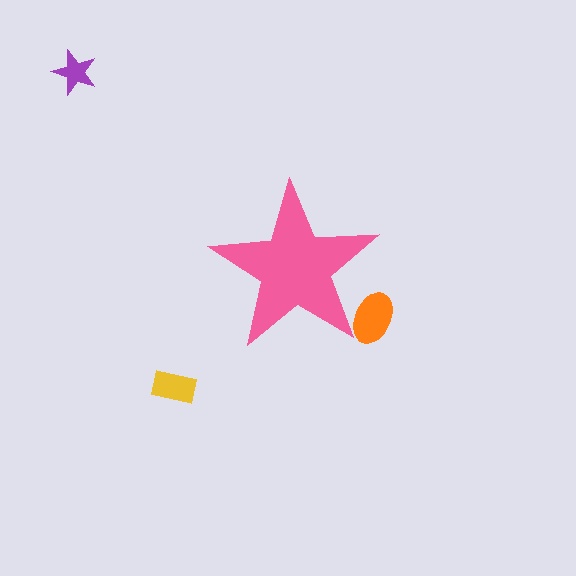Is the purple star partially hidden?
No, the purple star is fully visible.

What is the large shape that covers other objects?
A pink star.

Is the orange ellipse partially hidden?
Yes, the orange ellipse is partially hidden behind the pink star.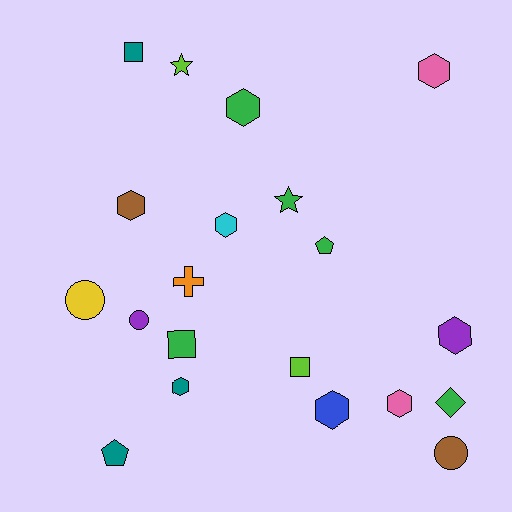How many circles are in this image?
There are 3 circles.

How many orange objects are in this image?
There is 1 orange object.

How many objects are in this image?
There are 20 objects.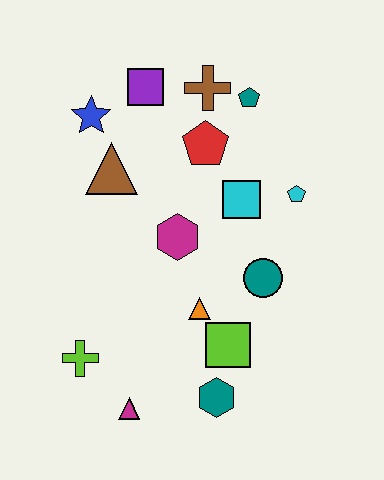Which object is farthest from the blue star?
The teal hexagon is farthest from the blue star.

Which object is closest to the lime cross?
The magenta triangle is closest to the lime cross.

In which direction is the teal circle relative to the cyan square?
The teal circle is below the cyan square.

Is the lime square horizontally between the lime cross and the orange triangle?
No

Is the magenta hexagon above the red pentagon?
No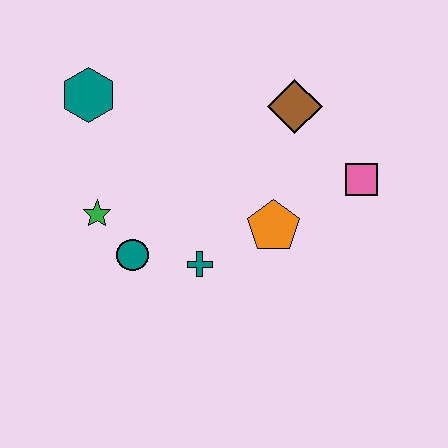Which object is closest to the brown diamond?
The pink square is closest to the brown diamond.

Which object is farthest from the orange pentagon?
The teal hexagon is farthest from the orange pentagon.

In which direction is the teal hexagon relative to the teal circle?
The teal hexagon is above the teal circle.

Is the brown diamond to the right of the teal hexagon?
Yes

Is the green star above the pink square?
No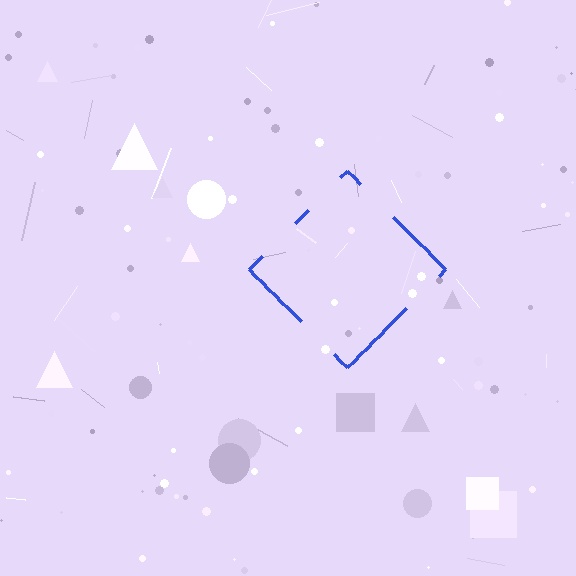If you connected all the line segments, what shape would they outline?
They would outline a diamond.